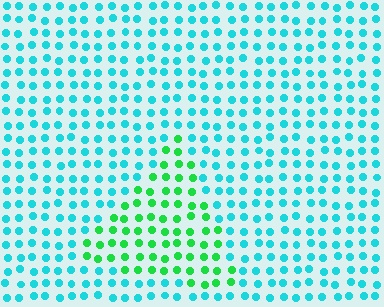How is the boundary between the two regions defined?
The boundary is defined purely by a slight shift in hue (about 50 degrees). Spacing, size, and orientation are identical on both sides.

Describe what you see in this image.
The image is filled with small cyan elements in a uniform arrangement. A triangle-shaped region is visible where the elements are tinted to a slightly different hue, forming a subtle color boundary.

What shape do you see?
I see a triangle.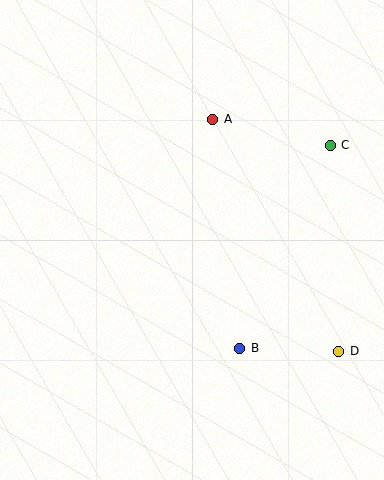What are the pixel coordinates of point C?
Point C is at (330, 145).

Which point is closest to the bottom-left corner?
Point B is closest to the bottom-left corner.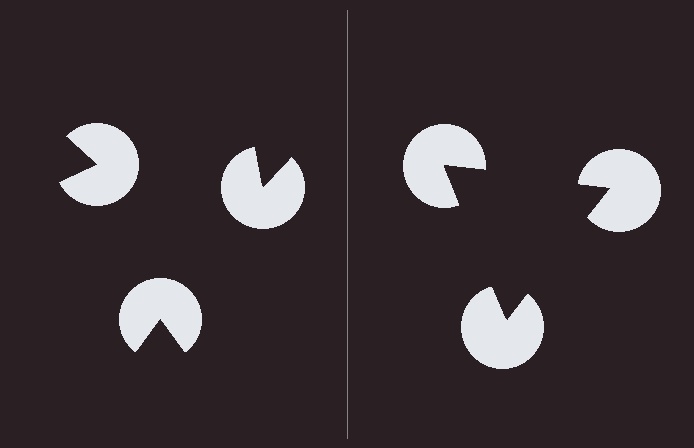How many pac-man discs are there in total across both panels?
6 — 3 on each side.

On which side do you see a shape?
An illusory triangle appears on the right side. On the left side the wedge cuts are rotated, so no coherent shape forms.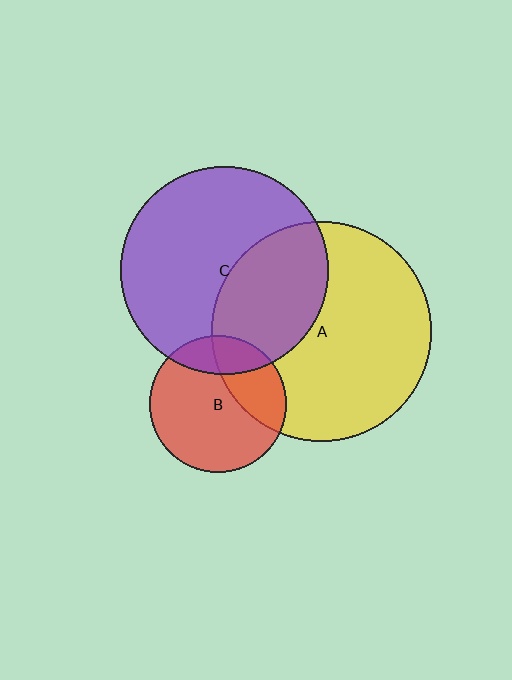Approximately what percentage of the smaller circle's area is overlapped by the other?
Approximately 30%.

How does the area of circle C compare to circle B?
Approximately 2.3 times.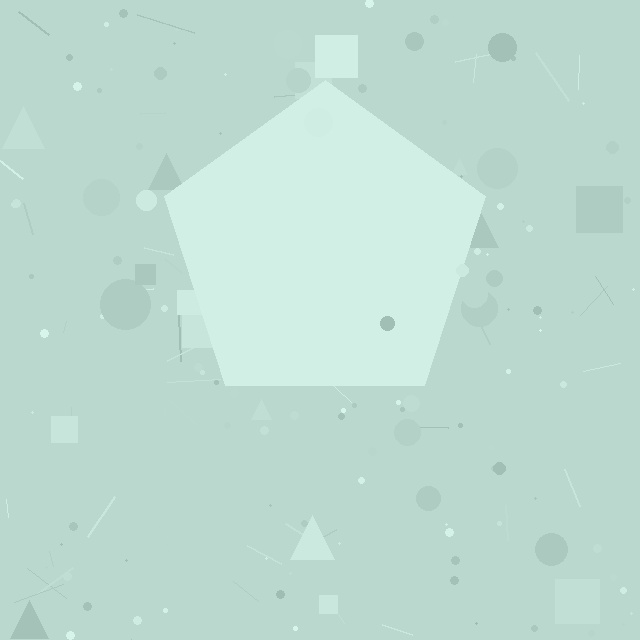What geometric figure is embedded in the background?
A pentagon is embedded in the background.